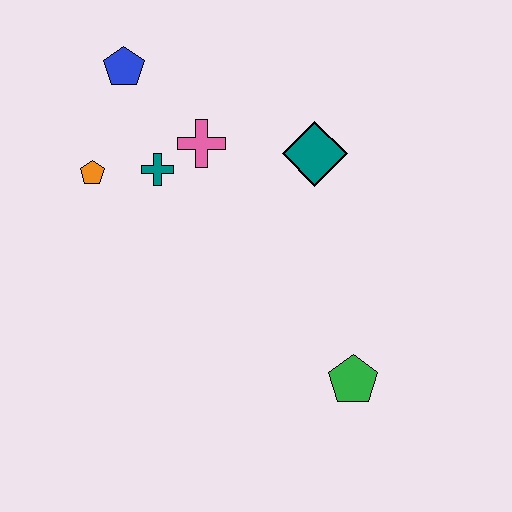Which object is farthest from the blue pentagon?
The green pentagon is farthest from the blue pentagon.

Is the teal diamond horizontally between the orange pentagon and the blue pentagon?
No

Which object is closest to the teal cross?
The pink cross is closest to the teal cross.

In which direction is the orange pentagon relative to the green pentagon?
The orange pentagon is to the left of the green pentagon.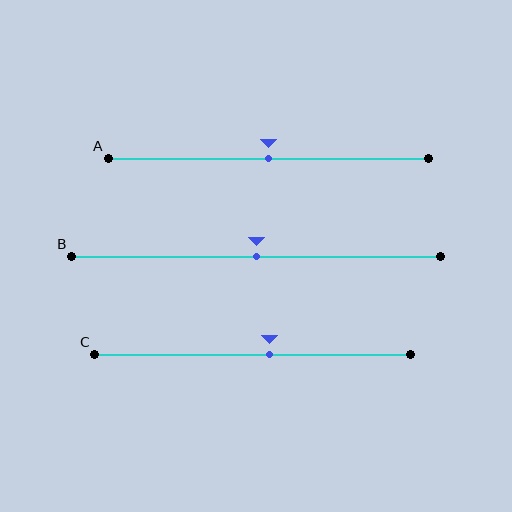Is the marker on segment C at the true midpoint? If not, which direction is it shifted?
No, the marker on segment C is shifted to the right by about 5% of the segment length.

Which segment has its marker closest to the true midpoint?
Segment A has its marker closest to the true midpoint.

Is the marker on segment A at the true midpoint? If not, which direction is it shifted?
Yes, the marker on segment A is at the true midpoint.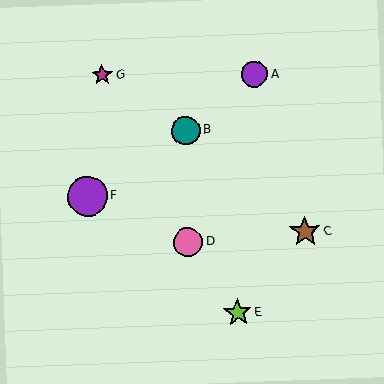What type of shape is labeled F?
Shape F is a purple circle.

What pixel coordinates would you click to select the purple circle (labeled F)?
Click at (87, 196) to select the purple circle F.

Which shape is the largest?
The purple circle (labeled F) is the largest.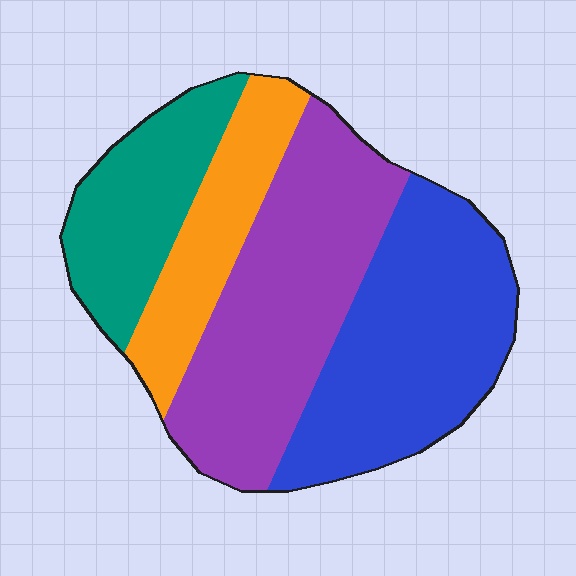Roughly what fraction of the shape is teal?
Teal covers around 20% of the shape.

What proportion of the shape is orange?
Orange takes up less than a sixth of the shape.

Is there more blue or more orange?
Blue.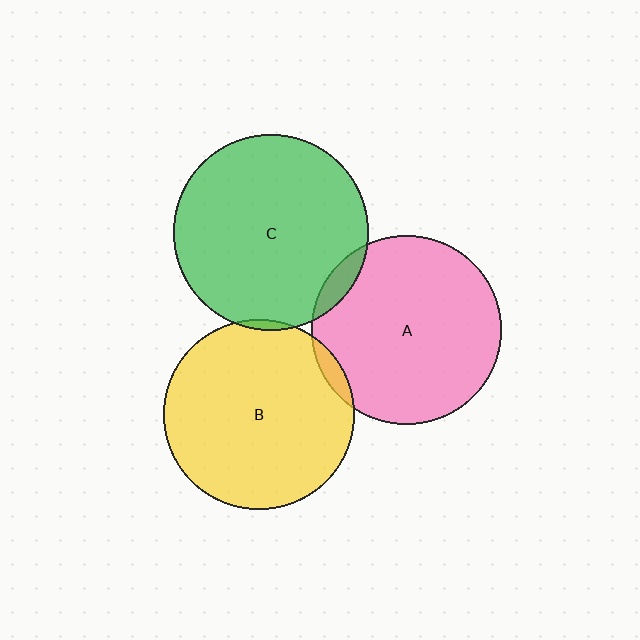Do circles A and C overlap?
Yes.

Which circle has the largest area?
Circle C (green).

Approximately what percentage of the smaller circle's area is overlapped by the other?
Approximately 5%.